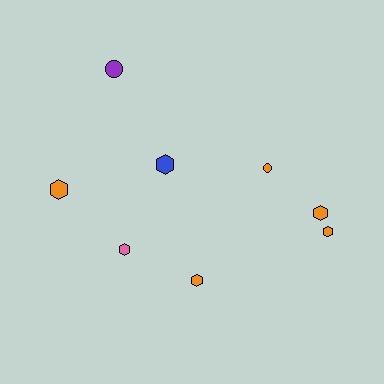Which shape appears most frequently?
Hexagon, with 6 objects.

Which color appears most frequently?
Orange, with 5 objects.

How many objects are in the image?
There are 8 objects.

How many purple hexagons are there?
There are no purple hexagons.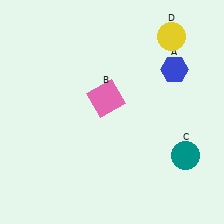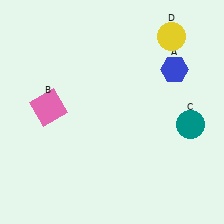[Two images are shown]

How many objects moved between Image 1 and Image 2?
2 objects moved between the two images.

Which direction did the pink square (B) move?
The pink square (B) moved left.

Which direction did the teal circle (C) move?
The teal circle (C) moved up.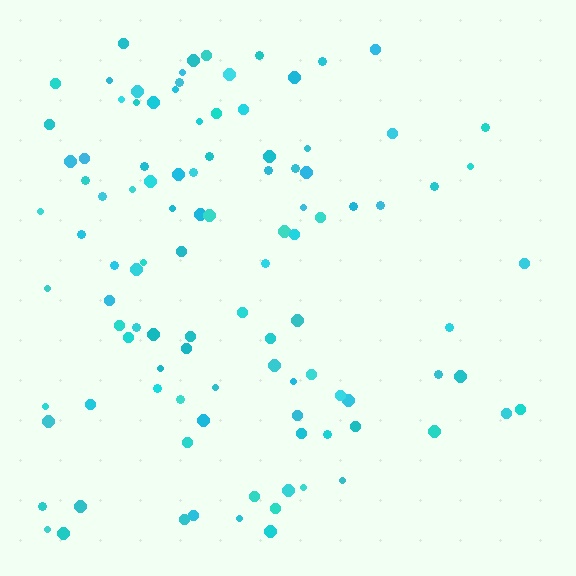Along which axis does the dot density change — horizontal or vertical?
Horizontal.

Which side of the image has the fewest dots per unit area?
The right.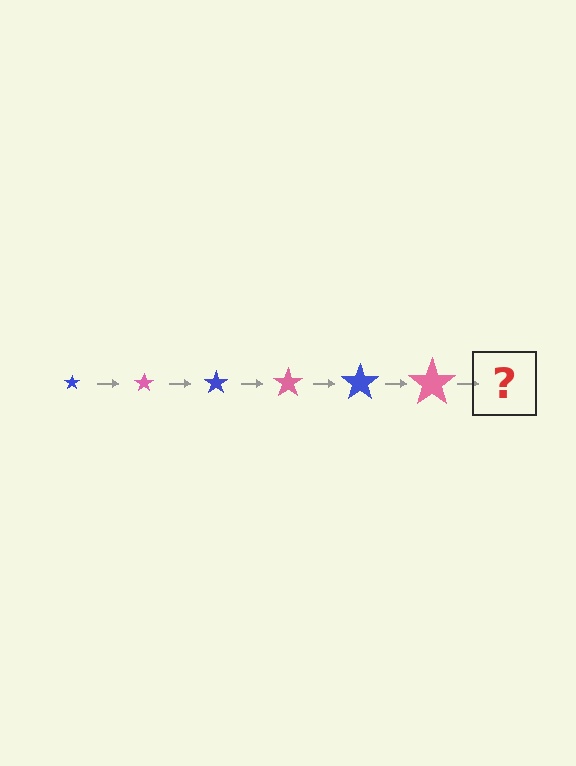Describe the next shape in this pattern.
It should be a blue star, larger than the previous one.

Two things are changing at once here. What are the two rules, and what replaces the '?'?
The two rules are that the star grows larger each step and the color cycles through blue and pink. The '?' should be a blue star, larger than the previous one.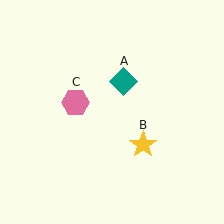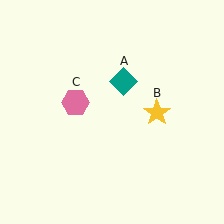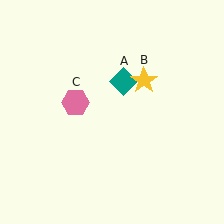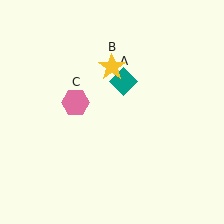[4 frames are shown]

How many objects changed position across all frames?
1 object changed position: yellow star (object B).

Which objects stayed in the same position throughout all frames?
Teal diamond (object A) and pink hexagon (object C) remained stationary.